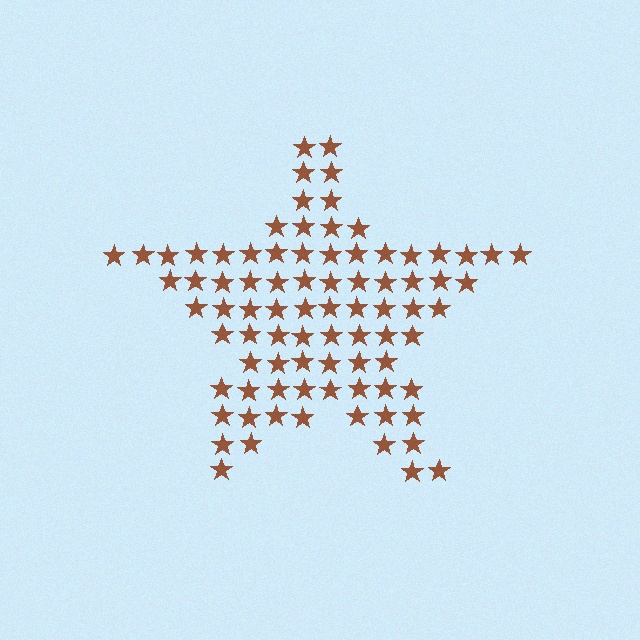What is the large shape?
The large shape is a star.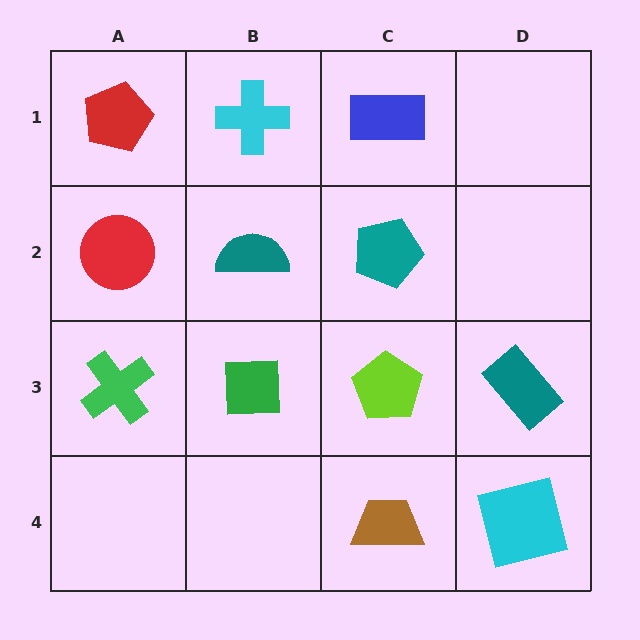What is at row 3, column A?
A green cross.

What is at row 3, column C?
A lime pentagon.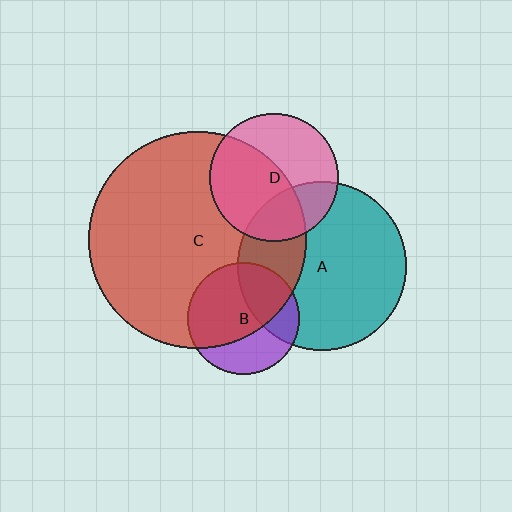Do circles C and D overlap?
Yes.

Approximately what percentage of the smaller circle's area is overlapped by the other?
Approximately 55%.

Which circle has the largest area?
Circle C (red).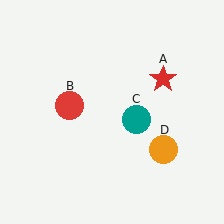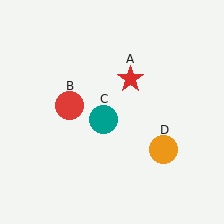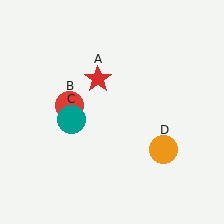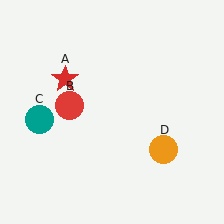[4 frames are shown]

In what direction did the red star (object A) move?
The red star (object A) moved left.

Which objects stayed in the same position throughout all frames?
Red circle (object B) and orange circle (object D) remained stationary.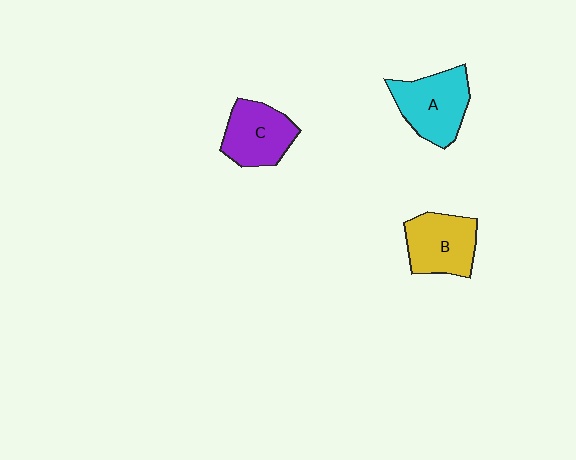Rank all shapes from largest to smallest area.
From largest to smallest: A (cyan), B (yellow), C (purple).